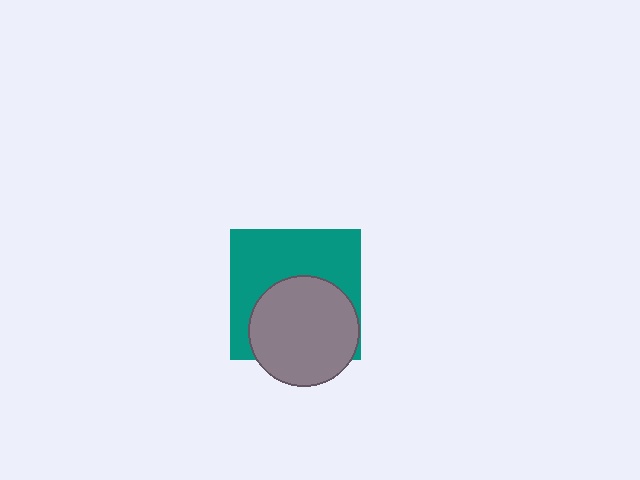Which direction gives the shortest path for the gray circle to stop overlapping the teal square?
Moving down gives the shortest separation.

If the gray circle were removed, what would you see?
You would see the complete teal square.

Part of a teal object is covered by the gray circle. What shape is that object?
It is a square.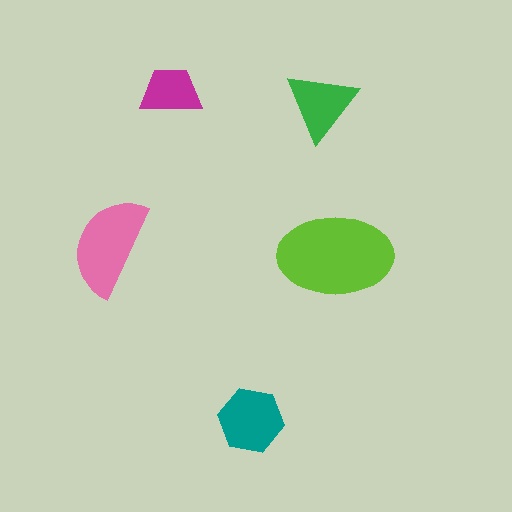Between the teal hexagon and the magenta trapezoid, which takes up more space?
The teal hexagon.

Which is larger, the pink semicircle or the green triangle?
The pink semicircle.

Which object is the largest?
The lime ellipse.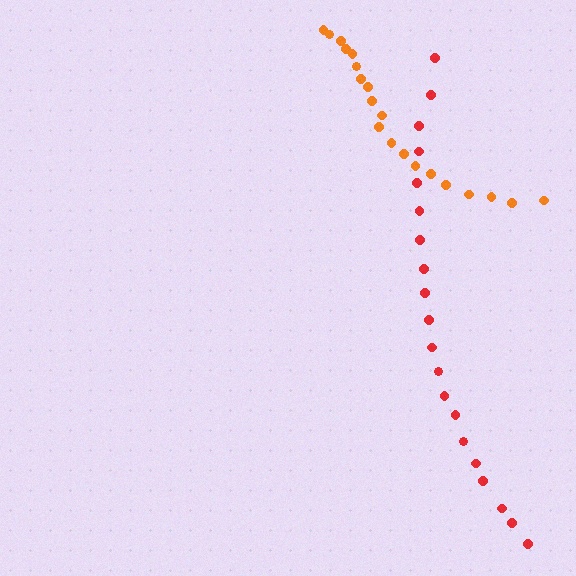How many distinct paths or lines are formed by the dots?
There are 2 distinct paths.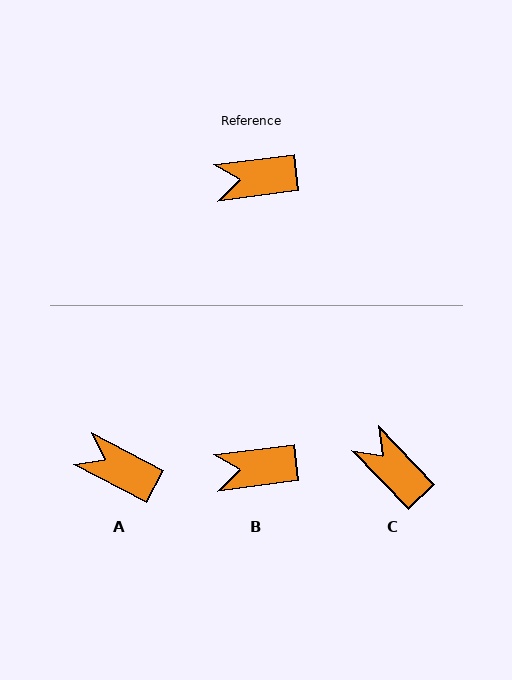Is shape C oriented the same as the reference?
No, it is off by about 54 degrees.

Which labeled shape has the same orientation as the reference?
B.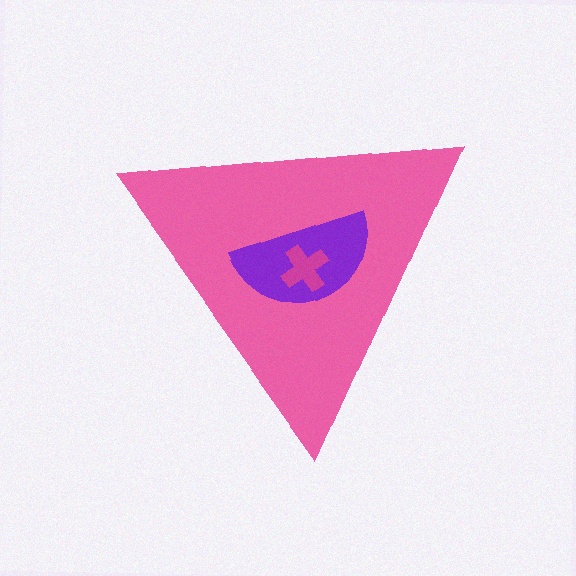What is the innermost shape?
The magenta cross.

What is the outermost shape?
The pink triangle.